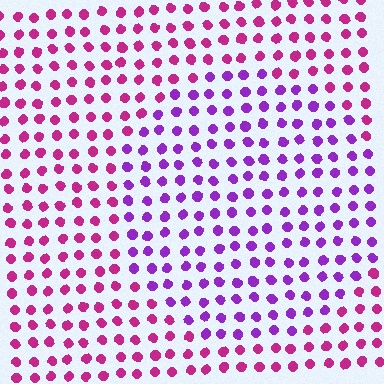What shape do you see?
I see a circle.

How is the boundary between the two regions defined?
The boundary is defined purely by a slight shift in hue (about 41 degrees). Spacing, size, and orientation are identical on both sides.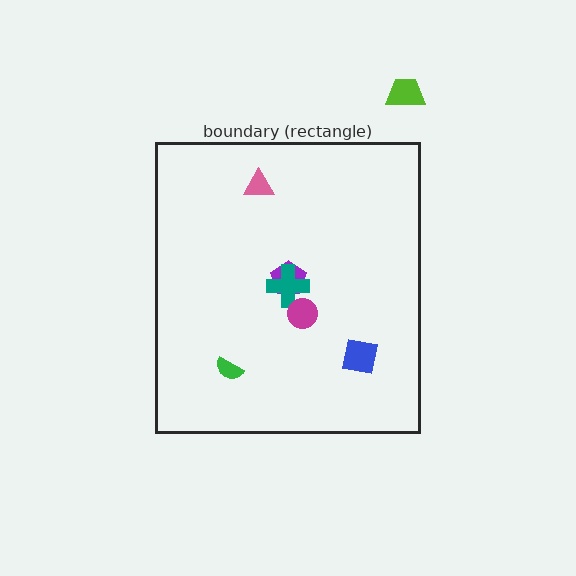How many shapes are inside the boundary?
6 inside, 1 outside.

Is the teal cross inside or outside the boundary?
Inside.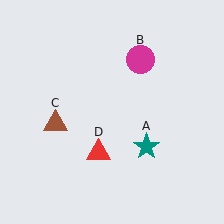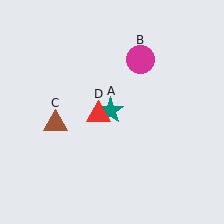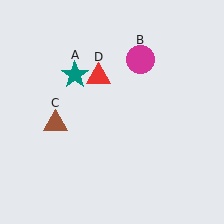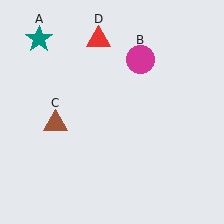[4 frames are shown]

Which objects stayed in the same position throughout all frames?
Magenta circle (object B) and brown triangle (object C) remained stationary.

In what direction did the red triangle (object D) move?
The red triangle (object D) moved up.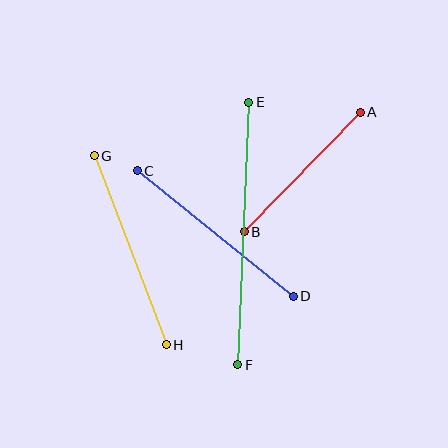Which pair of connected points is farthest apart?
Points E and F are farthest apart.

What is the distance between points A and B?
The distance is approximately 167 pixels.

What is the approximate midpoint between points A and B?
The midpoint is at approximately (302, 172) pixels.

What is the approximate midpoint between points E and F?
The midpoint is at approximately (243, 234) pixels.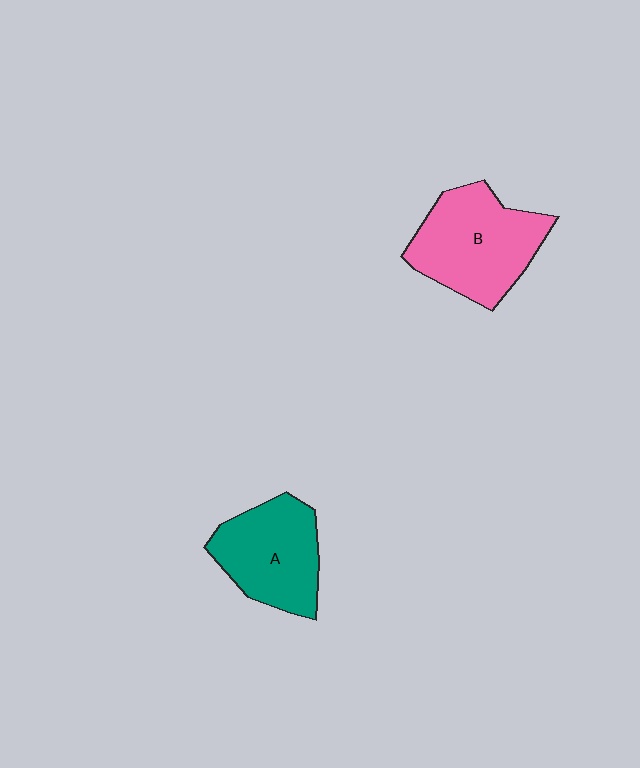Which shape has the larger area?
Shape B (pink).